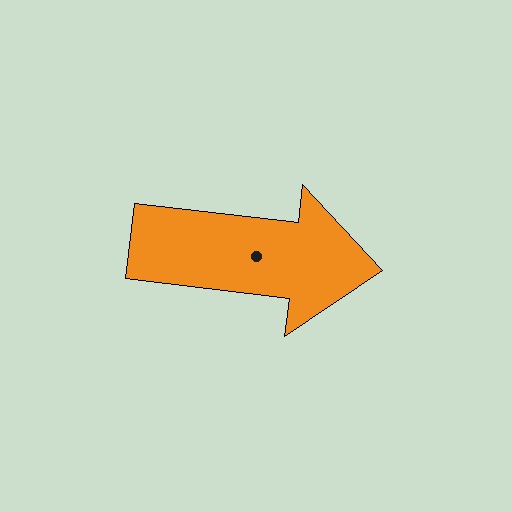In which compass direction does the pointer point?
East.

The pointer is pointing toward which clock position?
Roughly 3 o'clock.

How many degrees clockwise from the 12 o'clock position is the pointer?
Approximately 97 degrees.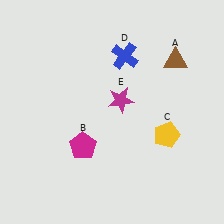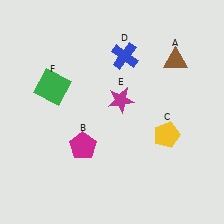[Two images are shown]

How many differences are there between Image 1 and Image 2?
There is 1 difference between the two images.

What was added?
A green square (F) was added in Image 2.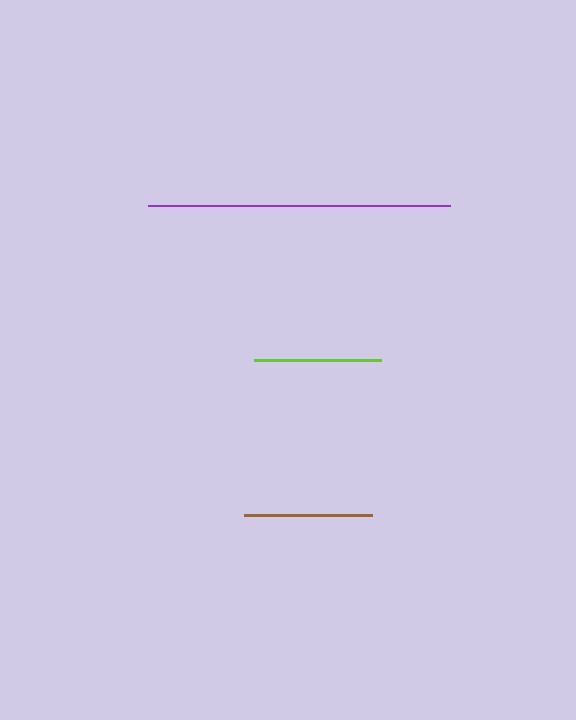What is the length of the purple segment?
The purple segment is approximately 301 pixels long.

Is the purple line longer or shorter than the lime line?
The purple line is longer than the lime line.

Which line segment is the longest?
The purple line is the longest at approximately 301 pixels.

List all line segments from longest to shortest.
From longest to shortest: purple, brown, lime.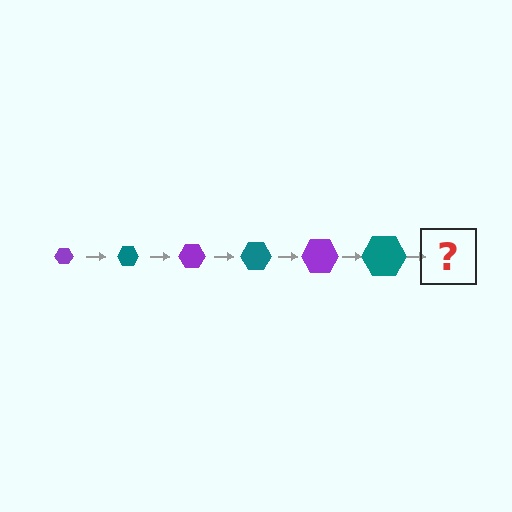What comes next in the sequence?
The next element should be a purple hexagon, larger than the previous one.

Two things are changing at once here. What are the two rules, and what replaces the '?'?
The two rules are that the hexagon grows larger each step and the color cycles through purple and teal. The '?' should be a purple hexagon, larger than the previous one.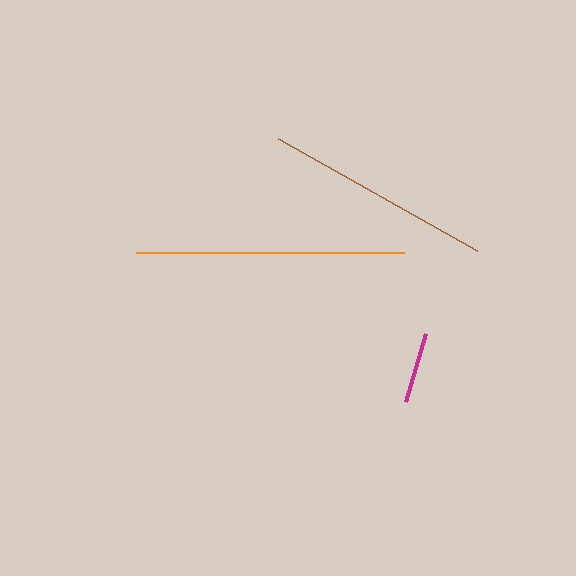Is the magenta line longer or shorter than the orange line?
The orange line is longer than the magenta line.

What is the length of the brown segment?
The brown segment is approximately 228 pixels long.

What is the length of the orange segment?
The orange segment is approximately 268 pixels long.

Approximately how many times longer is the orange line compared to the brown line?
The orange line is approximately 1.2 times the length of the brown line.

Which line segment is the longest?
The orange line is the longest at approximately 268 pixels.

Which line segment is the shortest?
The magenta line is the shortest at approximately 72 pixels.